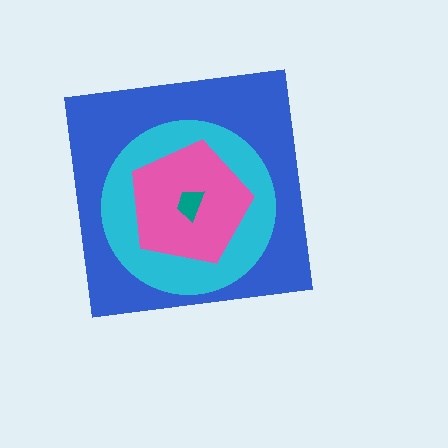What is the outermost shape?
The blue square.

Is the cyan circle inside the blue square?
Yes.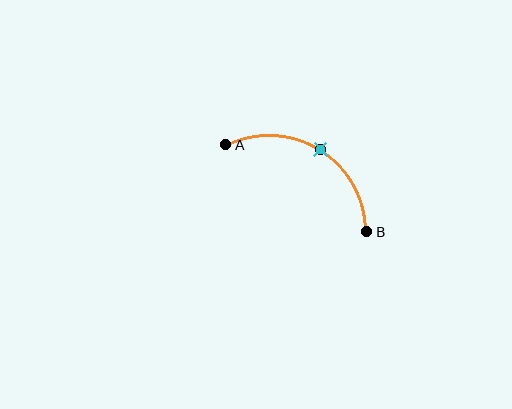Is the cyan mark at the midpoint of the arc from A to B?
Yes. The cyan mark lies on the arc at equal arc-length from both A and B — it is the arc midpoint.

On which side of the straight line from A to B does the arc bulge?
The arc bulges above the straight line connecting A and B.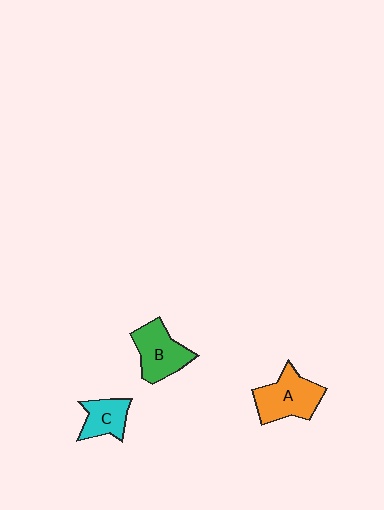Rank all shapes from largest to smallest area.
From largest to smallest: A (orange), B (green), C (cyan).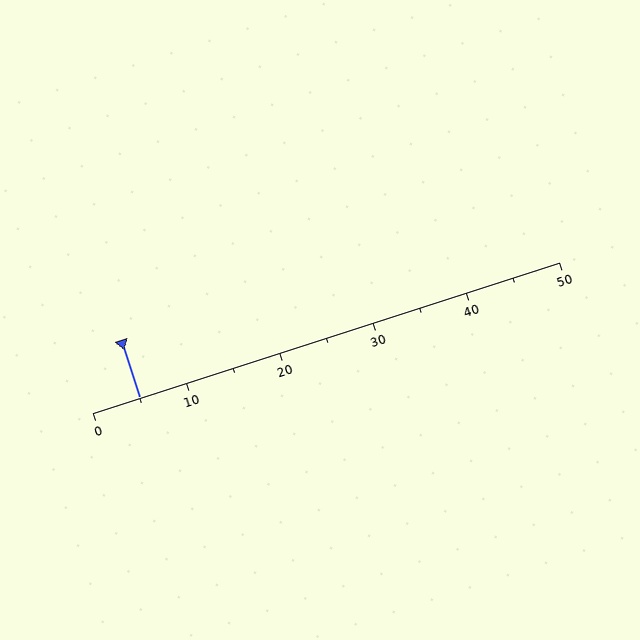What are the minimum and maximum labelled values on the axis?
The axis runs from 0 to 50.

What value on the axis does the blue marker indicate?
The marker indicates approximately 5.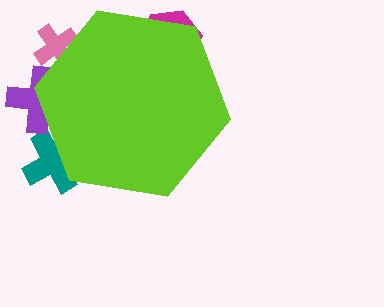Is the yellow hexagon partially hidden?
Yes, the yellow hexagon is partially hidden behind the lime hexagon.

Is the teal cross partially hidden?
Yes, the teal cross is partially hidden behind the lime hexagon.